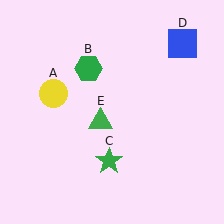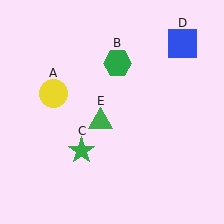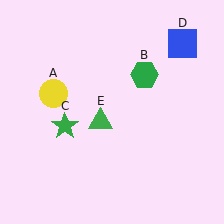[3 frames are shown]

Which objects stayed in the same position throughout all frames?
Yellow circle (object A) and blue square (object D) and green triangle (object E) remained stationary.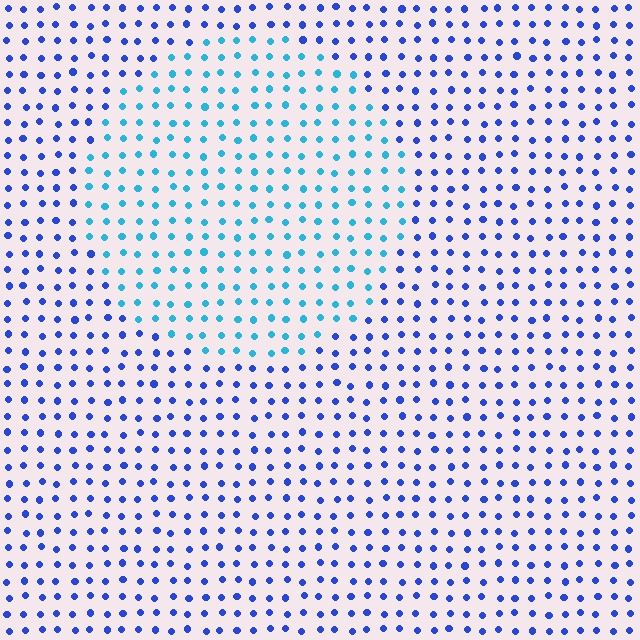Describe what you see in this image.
The image is filled with small blue elements in a uniform arrangement. A circle-shaped region is visible where the elements are tinted to a slightly different hue, forming a subtle color boundary.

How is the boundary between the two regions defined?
The boundary is defined purely by a slight shift in hue (about 37 degrees). Spacing, size, and orientation are identical on both sides.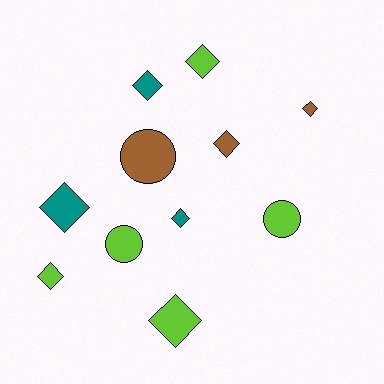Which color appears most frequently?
Lime, with 5 objects.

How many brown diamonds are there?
There are 2 brown diamonds.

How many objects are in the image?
There are 11 objects.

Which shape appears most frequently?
Diamond, with 8 objects.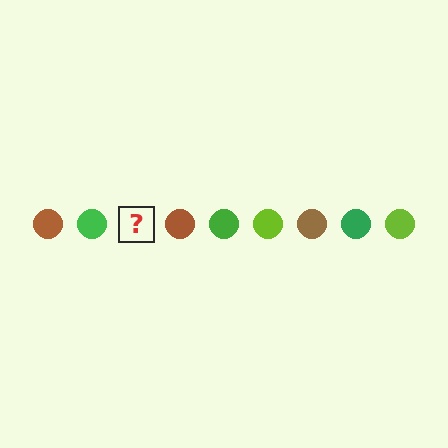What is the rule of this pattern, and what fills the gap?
The rule is that the pattern cycles through brown, green, lime circles. The gap should be filled with a lime circle.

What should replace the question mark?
The question mark should be replaced with a lime circle.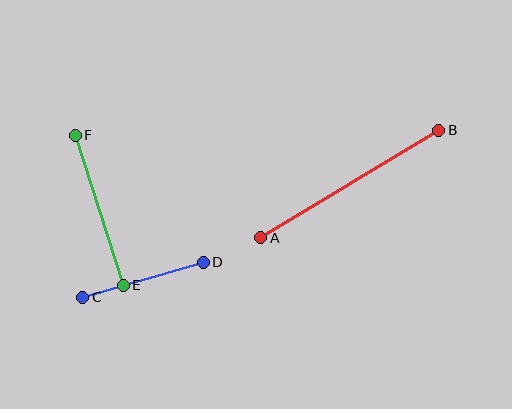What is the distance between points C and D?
The distance is approximately 126 pixels.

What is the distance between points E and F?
The distance is approximately 157 pixels.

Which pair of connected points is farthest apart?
Points A and B are farthest apart.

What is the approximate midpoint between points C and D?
The midpoint is at approximately (143, 280) pixels.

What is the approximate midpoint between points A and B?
The midpoint is at approximately (350, 184) pixels.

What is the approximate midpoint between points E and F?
The midpoint is at approximately (99, 210) pixels.